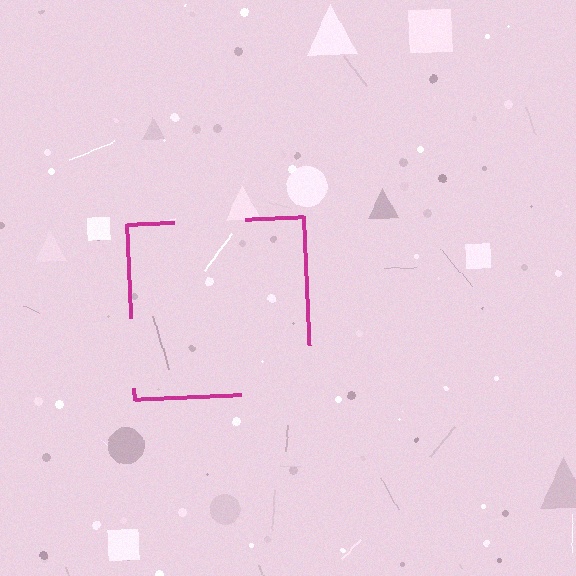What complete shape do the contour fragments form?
The contour fragments form a square.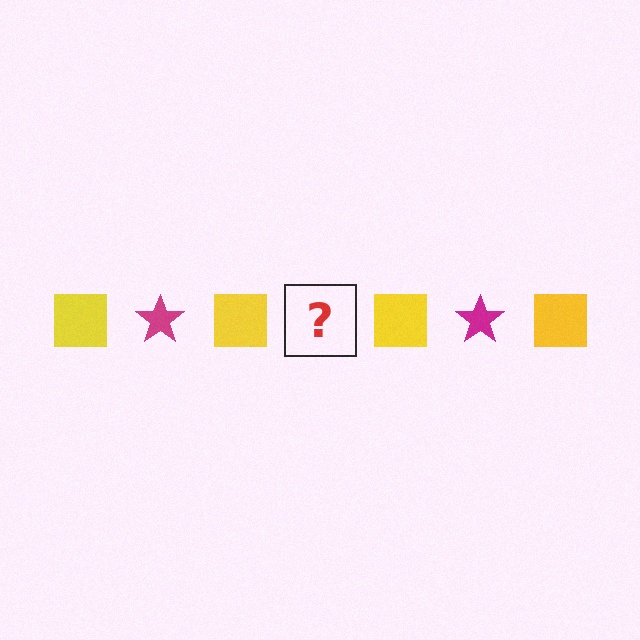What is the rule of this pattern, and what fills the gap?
The rule is that the pattern alternates between yellow square and magenta star. The gap should be filled with a magenta star.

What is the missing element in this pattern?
The missing element is a magenta star.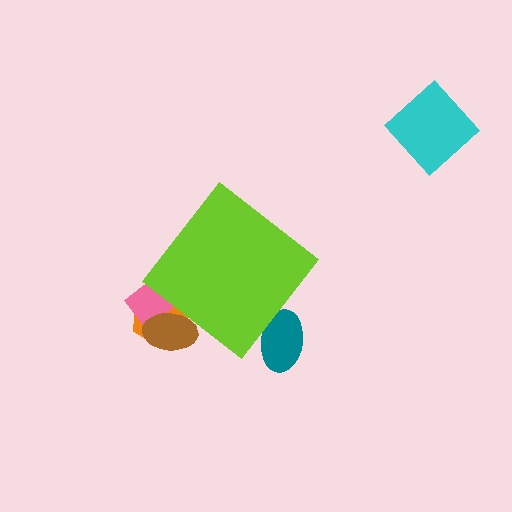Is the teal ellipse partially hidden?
Yes, the teal ellipse is partially hidden behind the lime diamond.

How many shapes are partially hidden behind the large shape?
4 shapes are partially hidden.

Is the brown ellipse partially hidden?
Yes, the brown ellipse is partially hidden behind the lime diamond.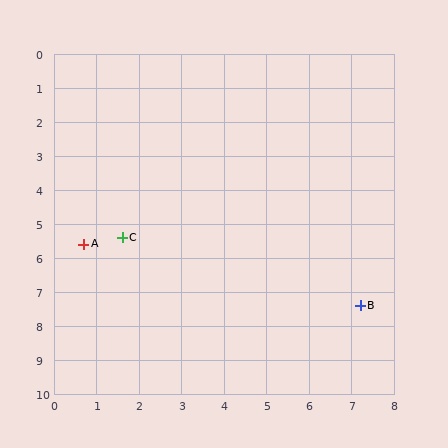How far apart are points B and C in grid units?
Points B and C are about 5.9 grid units apart.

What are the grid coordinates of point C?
Point C is at approximately (1.6, 5.4).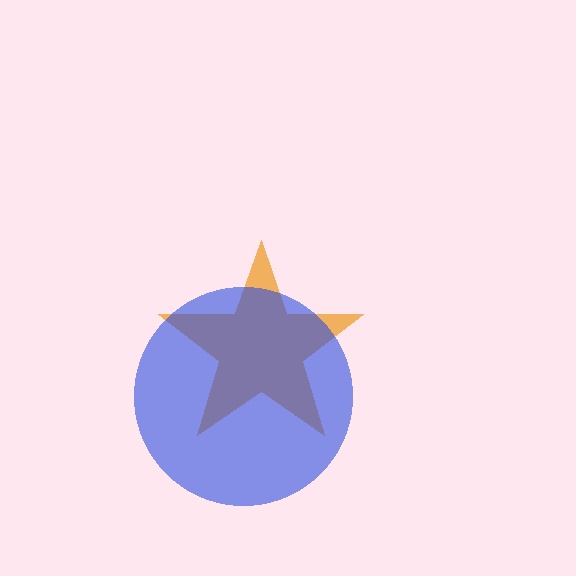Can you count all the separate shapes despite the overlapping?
Yes, there are 2 separate shapes.